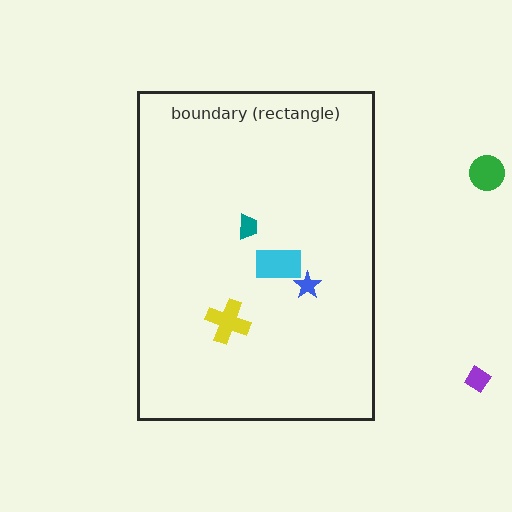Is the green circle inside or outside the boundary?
Outside.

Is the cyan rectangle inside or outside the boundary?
Inside.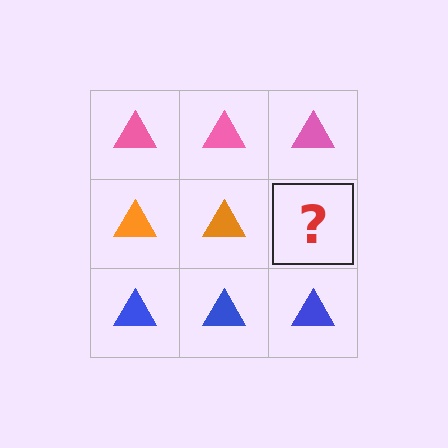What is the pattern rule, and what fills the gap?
The rule is that each row has a consistent color. The gap should be filled with an orange triangle.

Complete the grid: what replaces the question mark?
The question mark should be replaced with an orange triangle.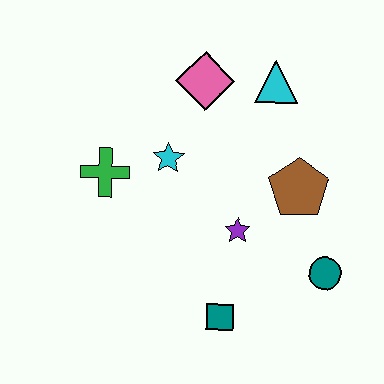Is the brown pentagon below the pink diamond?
Yes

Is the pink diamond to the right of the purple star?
No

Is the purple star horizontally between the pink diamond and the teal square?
No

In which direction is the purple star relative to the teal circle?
The purple star is to the left of the teal circle.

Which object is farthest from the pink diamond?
The teal square is farthest from the pink diamond.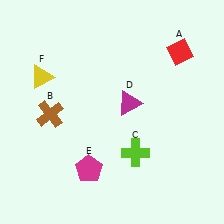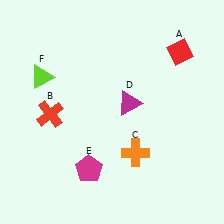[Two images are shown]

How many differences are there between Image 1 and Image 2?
There are 3 differences between the two images.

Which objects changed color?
B changed from brown to red. C changed from lime to orange. F changed from yellow to lime.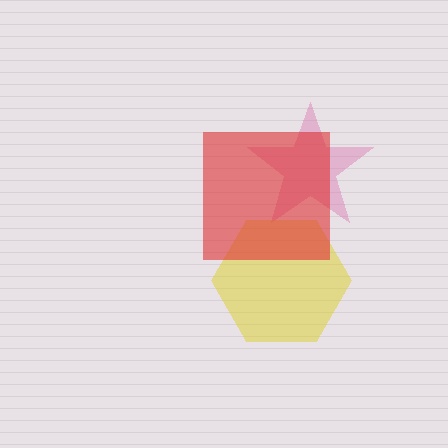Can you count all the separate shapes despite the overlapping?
Yes, there are 3 separate shapes.